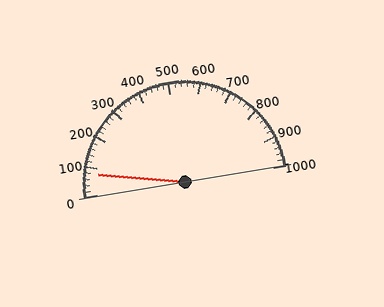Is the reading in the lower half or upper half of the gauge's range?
The reading is in the lower half of the range (0 to 1000).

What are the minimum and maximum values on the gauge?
The gauge ranges from 0 to 1000.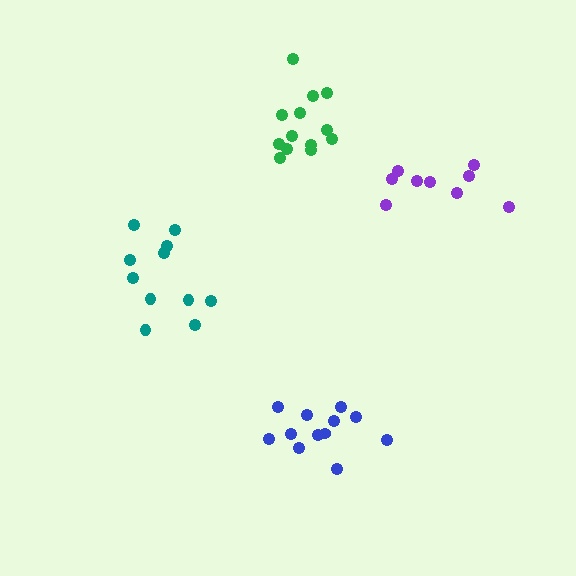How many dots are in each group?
Group 1: 13 dots, Group 2: 12 dots, Group 3: 11 dots, Group 4: 9 dots (45 total).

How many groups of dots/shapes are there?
There are 4 groups.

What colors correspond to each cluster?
The clusters are colored: green, blue, teal, purple.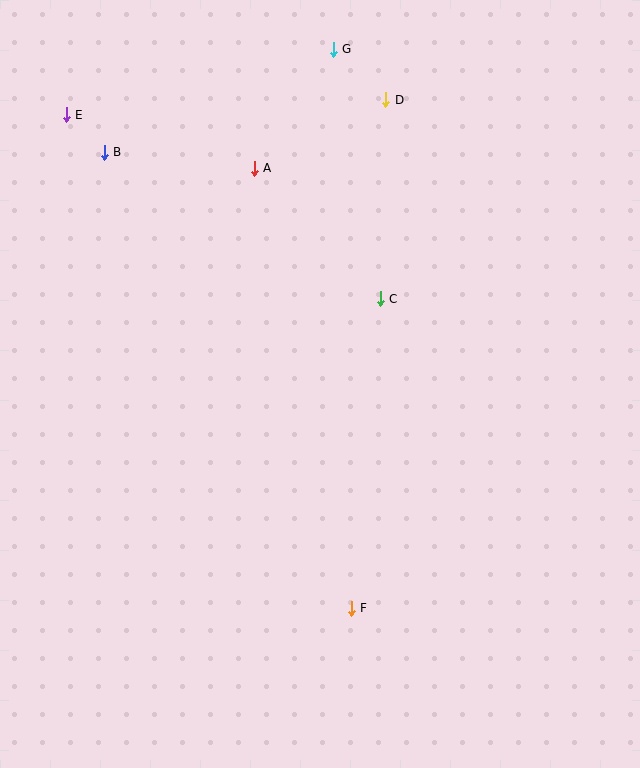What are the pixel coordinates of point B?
Point B is at (104, 152).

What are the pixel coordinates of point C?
Point C is at (380, 299).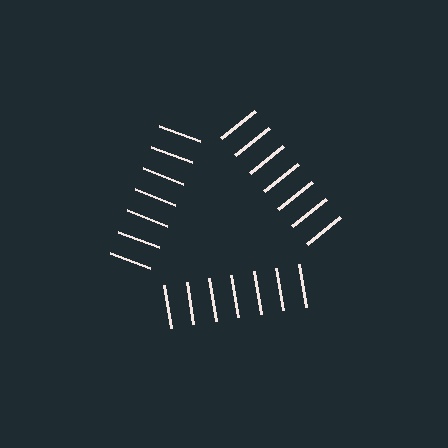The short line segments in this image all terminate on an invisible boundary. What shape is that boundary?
An illusory triangle — the line segments terminate on its edges but no continuous stroke is drawn.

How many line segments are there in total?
21 — 7 along each of the 3 edges.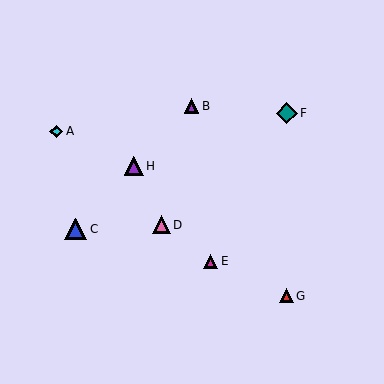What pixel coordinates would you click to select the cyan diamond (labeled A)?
Click at (56, 132) to select the cyan diamond A.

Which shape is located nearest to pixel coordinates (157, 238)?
The pink triangle (labeled D) at (161, 225) is nearest to that location.